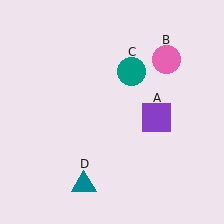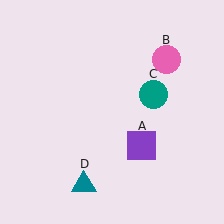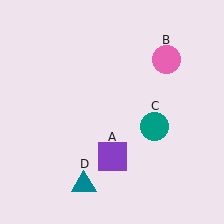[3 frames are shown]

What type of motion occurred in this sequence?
The purple square (object A), teal circle (object C) rotated clockwise around the center of the scene.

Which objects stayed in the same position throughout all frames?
Pink circle (object B) and teal triangle (object D) remained stationary.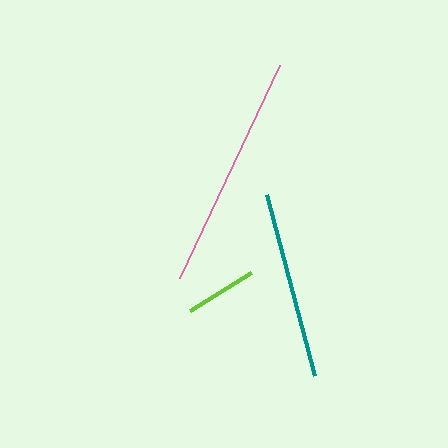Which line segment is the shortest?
The lime line is the shortest at approximately 72 pixels.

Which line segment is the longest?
The pink line is the longest at approximately 235 pixels.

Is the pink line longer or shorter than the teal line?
The pink line is longer than the teal line.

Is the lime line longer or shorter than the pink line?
The pink line is longer than the lime line.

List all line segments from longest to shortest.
From longest to shortest: pink, teal, lime.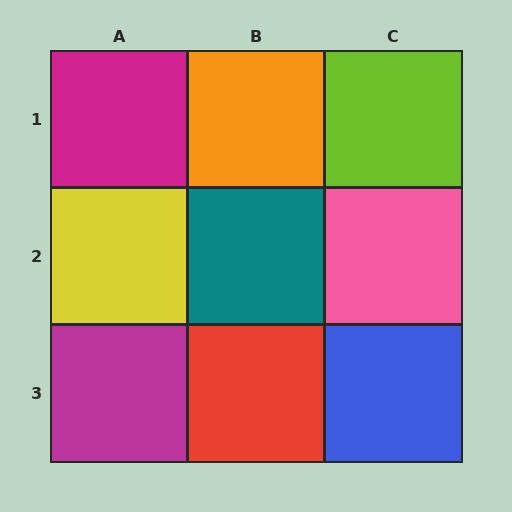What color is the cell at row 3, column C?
Blue.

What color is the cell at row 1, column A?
Magenta.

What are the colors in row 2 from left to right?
Yellow, teal, pink.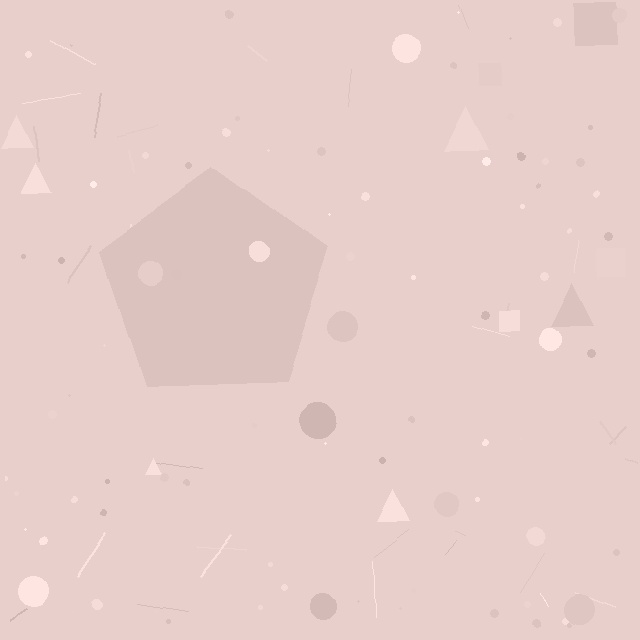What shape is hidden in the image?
A pentagon is hidden in the image.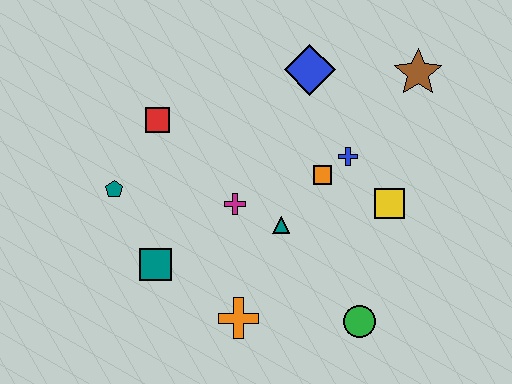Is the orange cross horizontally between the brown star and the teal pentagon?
Yes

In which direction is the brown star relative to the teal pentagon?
The brown star is to the right of the teal pentagon.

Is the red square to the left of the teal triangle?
Yes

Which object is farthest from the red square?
The green circle is farthest from the red square.